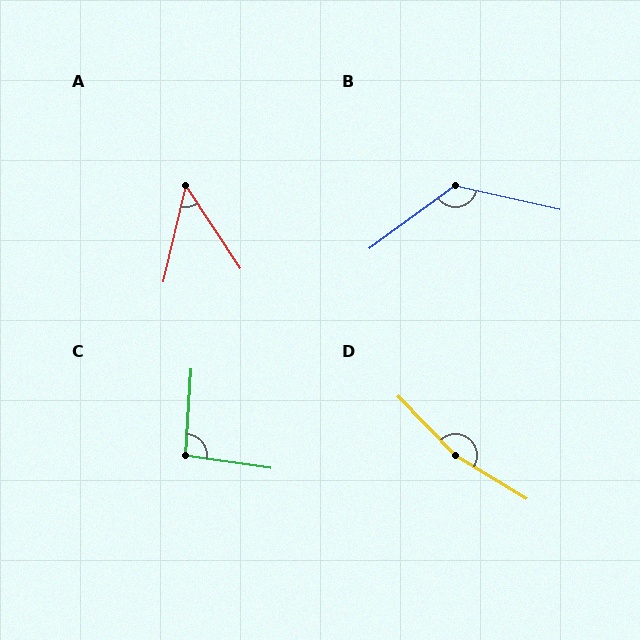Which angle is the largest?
D, at approximately 165 degrees.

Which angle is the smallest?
A, at approximately 47 degrees.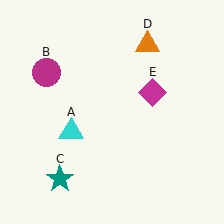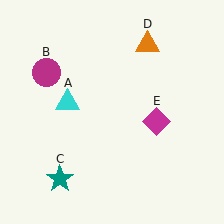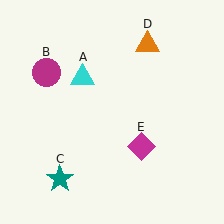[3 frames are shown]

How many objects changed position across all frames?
2 objects changed position: cyan triangle (object A), magenta diamond (object E).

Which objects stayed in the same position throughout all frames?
Magenta circle (object B) and teal star (object C) and orange triangle (object D) remained stationary.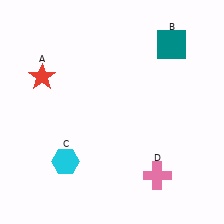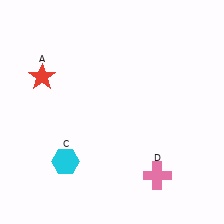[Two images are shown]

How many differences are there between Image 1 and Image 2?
There is 1 difference between the two images.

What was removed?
The teal square (B) was removed in Image 2.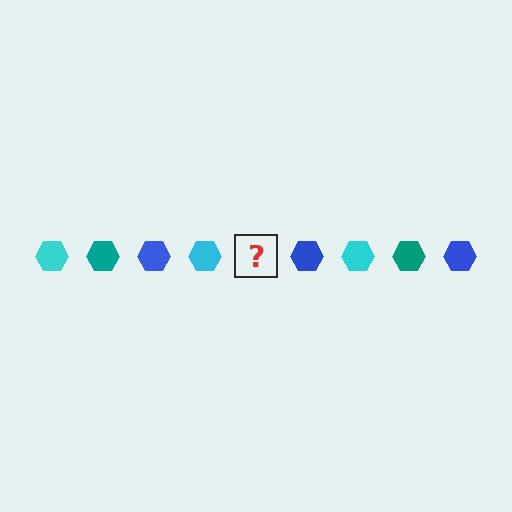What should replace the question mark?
The question mark should be replaced with a teal hexagon.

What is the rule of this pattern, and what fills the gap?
The rule is that the pattern cycles through cyan, teal, blue hexagons. The gap should be filled with a teal hexagon.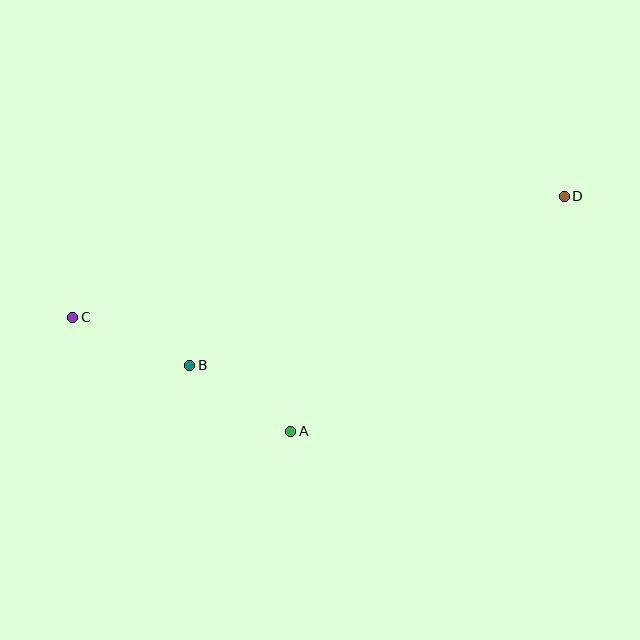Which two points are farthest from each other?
Points C and D are farthest from each other.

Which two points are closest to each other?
Points A and B are closest to each other.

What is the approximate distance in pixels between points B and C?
The distance between B and C is approximately 126 pixels.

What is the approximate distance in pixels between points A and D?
The distance between A and D is approximately 361 pixels.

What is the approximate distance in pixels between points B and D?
The distance between B and D is approximately 411 pixels.